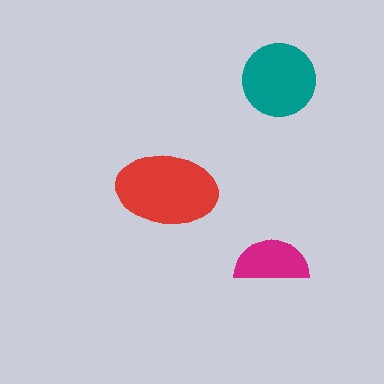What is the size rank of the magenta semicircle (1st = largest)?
3rd.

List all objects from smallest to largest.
The magenta semicircle, the teal circle, the red ellipse.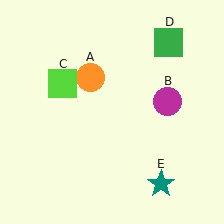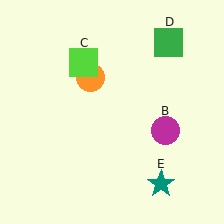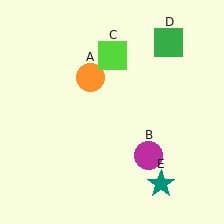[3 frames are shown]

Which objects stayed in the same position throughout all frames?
Orange circle (object A) and green square (object D) and teal star (object E) remained stationary.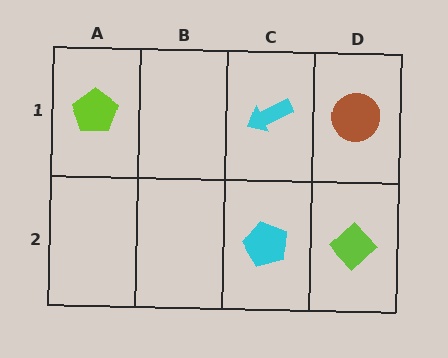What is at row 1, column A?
A lime pentagon.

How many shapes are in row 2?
2 shapes.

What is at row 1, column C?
A cyan arrow.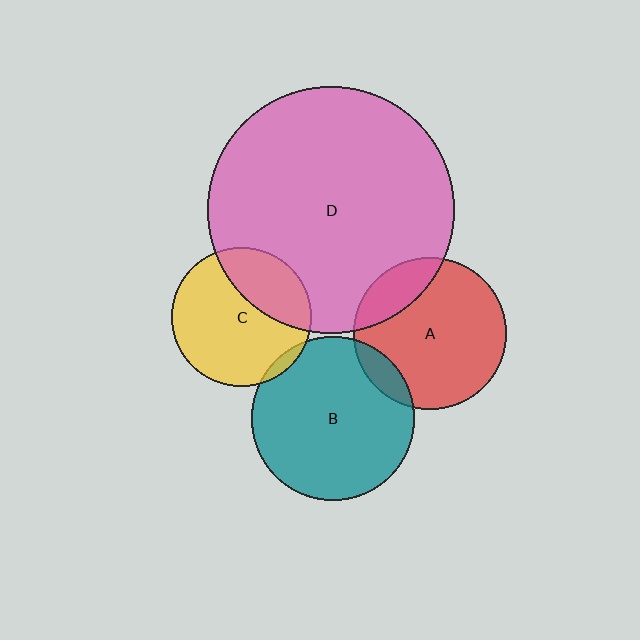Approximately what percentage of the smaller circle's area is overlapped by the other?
Approximately 10%.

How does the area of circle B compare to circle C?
Approximately 1.4 times.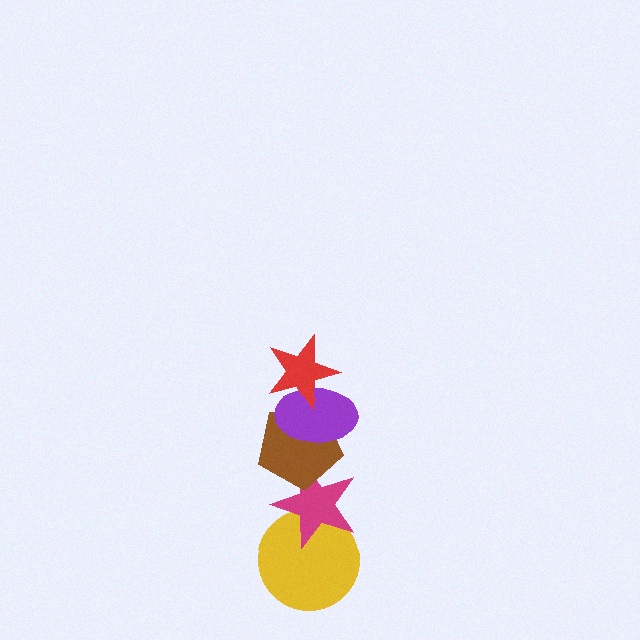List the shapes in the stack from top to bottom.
From top to bottom: the red star, the purple ellipse, the brown pentagon, the magenta star, the yellow circle.